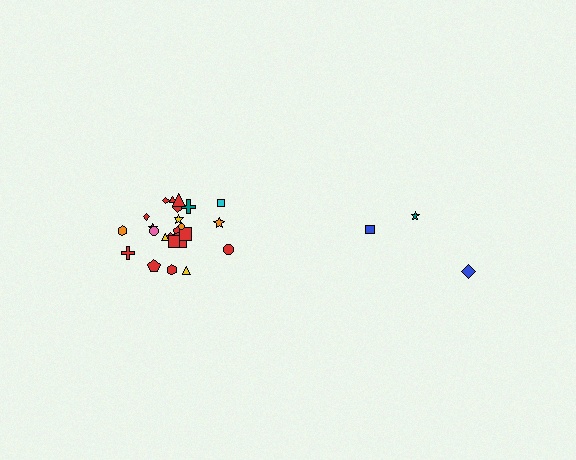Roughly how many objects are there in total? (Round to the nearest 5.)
Roughly 30 objects in total.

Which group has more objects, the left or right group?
The left group.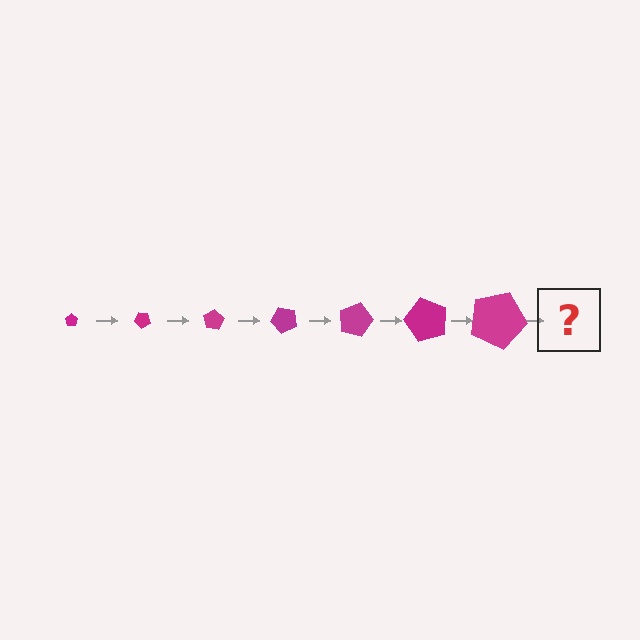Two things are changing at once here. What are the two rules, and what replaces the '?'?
The two rules are that the pentagon grows larger each step and it rotates 40 degrees each step. The '?' should be a pentagon, larger than the previous one and rotated 280 degrees from the start.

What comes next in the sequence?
The next element should be a pentagon, larger than the previous one and rotated 280 degrees from the start.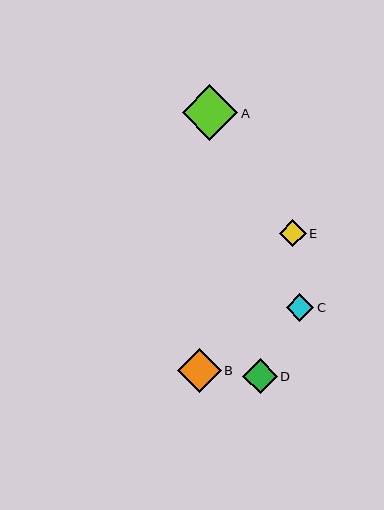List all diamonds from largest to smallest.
From largest to smallest: A, B, D, C, E.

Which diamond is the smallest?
Diamond E is the smallest with a size of approximately 27 pixels.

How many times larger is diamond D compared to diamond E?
Diamond D is approximately 1.3 times the size of diamond E.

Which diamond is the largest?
Diamond A is the largest with a size of approximately 56 pixels.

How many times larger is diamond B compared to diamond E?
Diamond B is approximately 1.6 times the size of diamond E.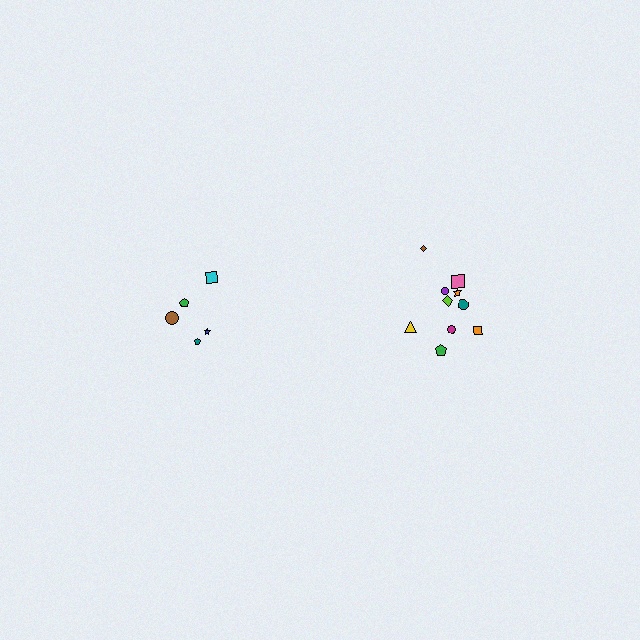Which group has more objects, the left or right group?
The right group.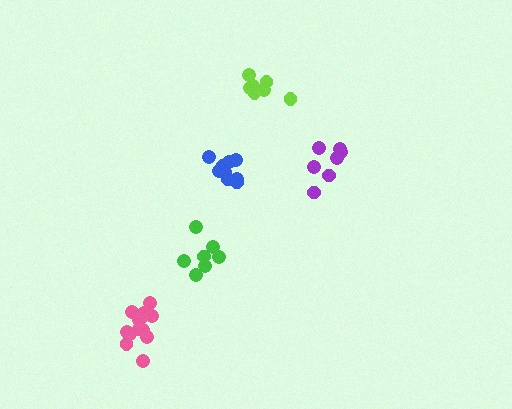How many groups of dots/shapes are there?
There are 5 groups.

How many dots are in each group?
Group 1: 10 dots, Group 2: 13 dots, Group 3: 7 dots, Group 4: 7 dots, Group 5: 7 dots (44 total).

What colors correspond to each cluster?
The clusters are colored: blue, pink, purple, lime, green.